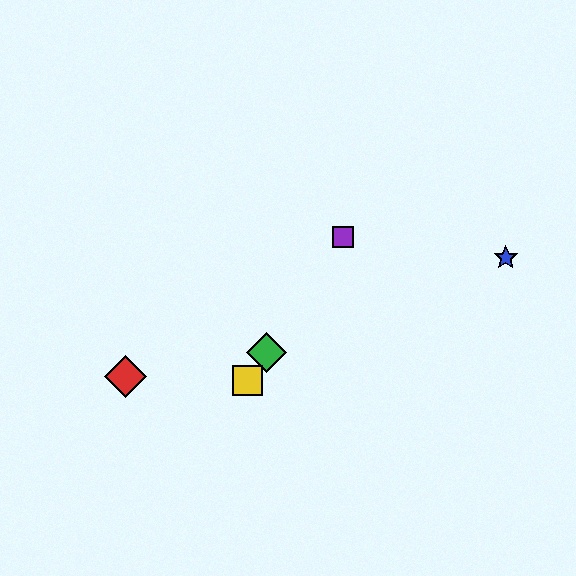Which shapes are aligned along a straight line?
The green diamond, the yellow square, the purple square are aligned along a straight line.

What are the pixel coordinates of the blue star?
The blue star is at (506, 258).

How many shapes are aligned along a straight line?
3 shapes (the green diamond, the yellow square, the purple square) are aligned along a straight line.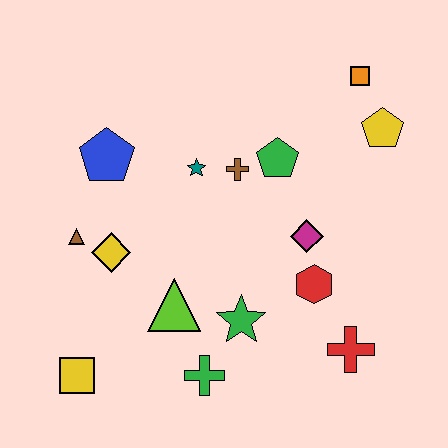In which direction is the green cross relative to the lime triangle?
The green cross is below the lime triangle.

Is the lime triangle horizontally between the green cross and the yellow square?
Yes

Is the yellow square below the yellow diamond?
Yes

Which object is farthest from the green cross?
The orange square is farthest from the green cross.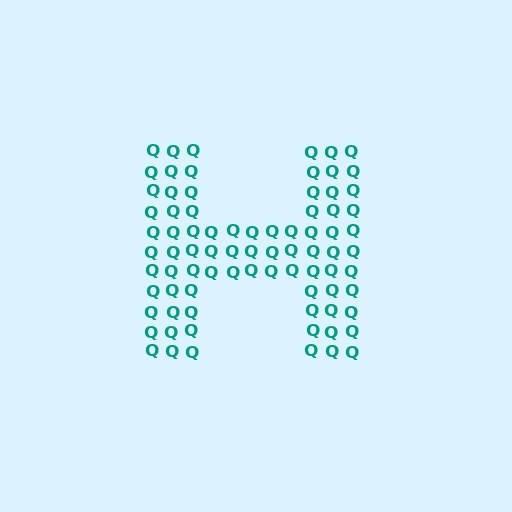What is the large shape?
The large shape is the letter H.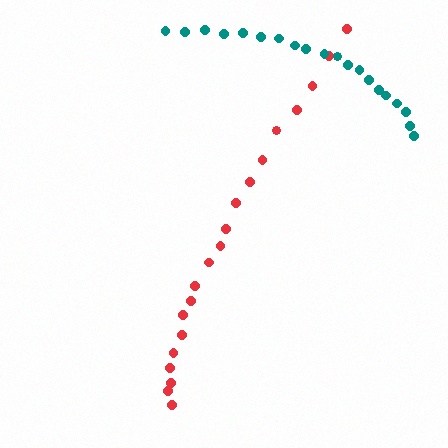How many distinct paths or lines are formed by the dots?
There are 2 distinct paths.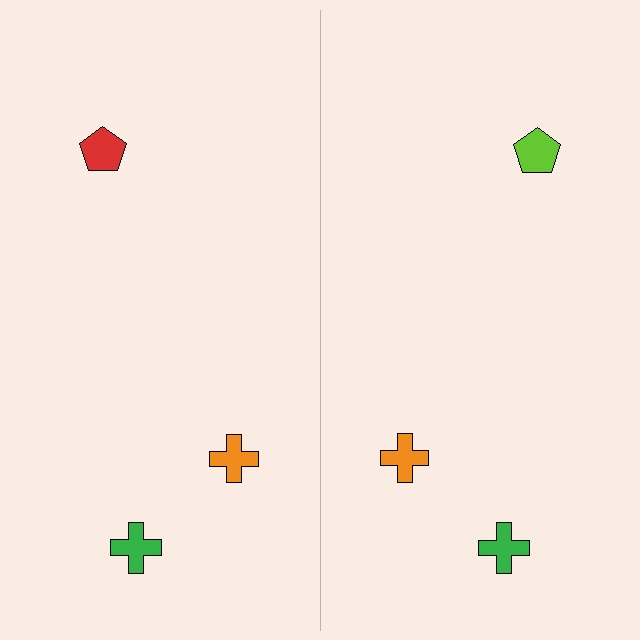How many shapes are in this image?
There are 6 shapes in this image.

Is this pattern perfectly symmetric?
No, the pattern is not perfectly symmetric. The lime pentagon on the right side breaks the symmetry — its mirror counterpart is red.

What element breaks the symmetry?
The lime pentagon on the right side breaks the symmetry — its mirror counterpart is red.